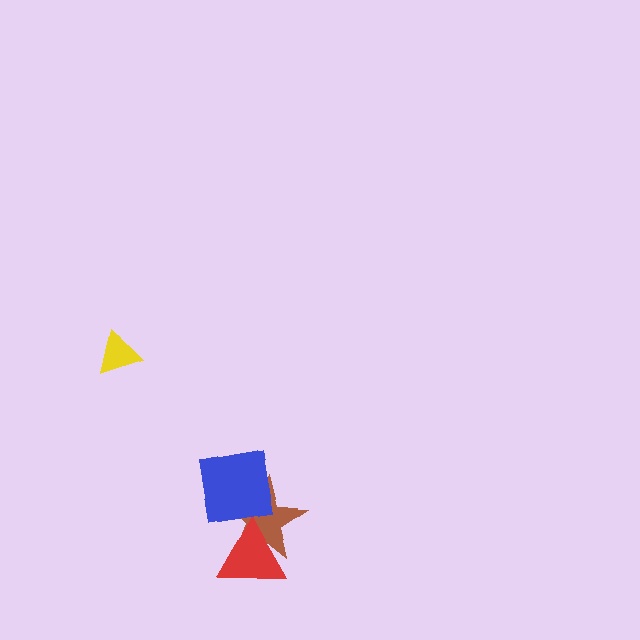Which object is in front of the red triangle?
The blue square is in front of the red triangle.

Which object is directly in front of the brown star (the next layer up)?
The red triangle is directly in front of the brown star.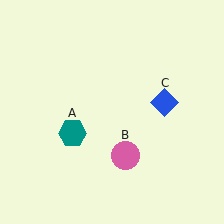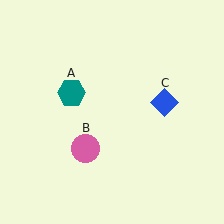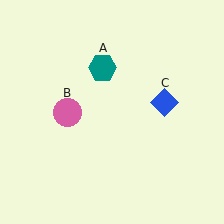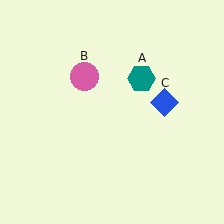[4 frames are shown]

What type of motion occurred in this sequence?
The teal hexagon (object A), pink circle (object B) rotated clockwise around the center of the scene.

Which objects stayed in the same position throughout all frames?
Blue diamond (object C) remained stationary.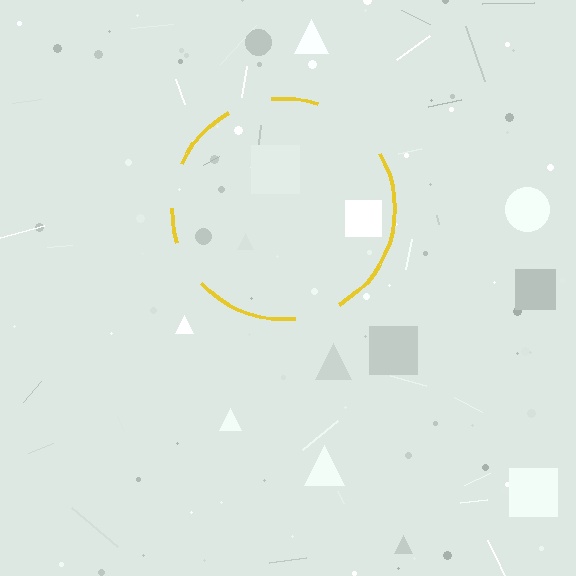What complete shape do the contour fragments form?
The contour fragments form a circle.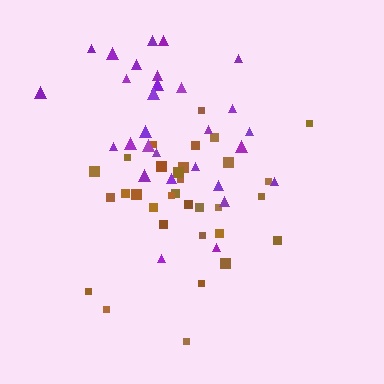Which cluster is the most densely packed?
Brown.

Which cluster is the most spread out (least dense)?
Purple.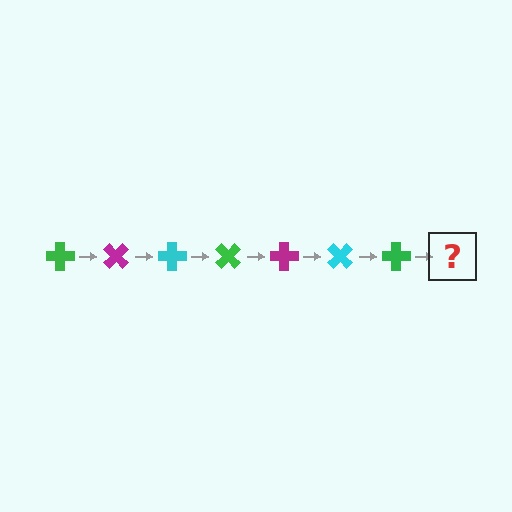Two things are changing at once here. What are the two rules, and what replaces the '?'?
The two rules are that it rotates 45 degrees each step and the color cycles through green, magenta, and cyan. The '?' should be a magenta cross, rotated 315 degrees from the start.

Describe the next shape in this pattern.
It should be a magenta cross, rotated 315 degrees from the start.